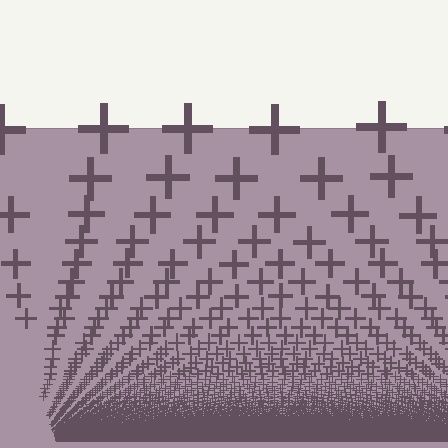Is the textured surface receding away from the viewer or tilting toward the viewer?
The surface appears to tilt toward the viewer. Texture elements get larger and sparser toward the top.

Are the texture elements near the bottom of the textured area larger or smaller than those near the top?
Smaller. The gradient is inverted — elements near the bottom are smaller and denser.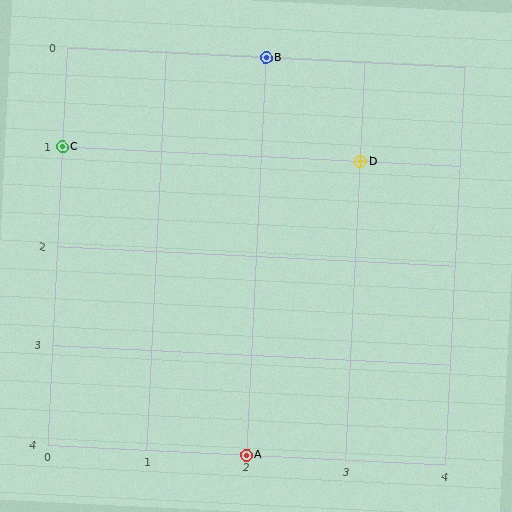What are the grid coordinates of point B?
Point B is at grid coordinates (2, 0).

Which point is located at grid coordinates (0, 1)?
Point C is at (0, 1).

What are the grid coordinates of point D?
Point D is at grid coordinates (3, 1).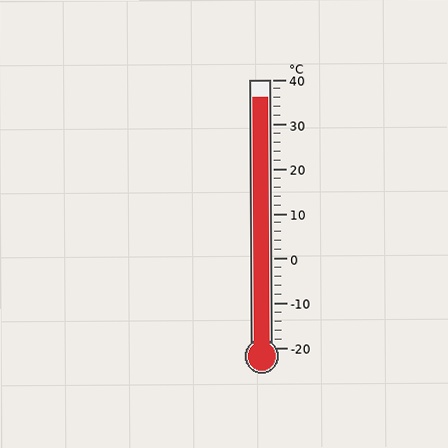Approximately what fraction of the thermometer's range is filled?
The thermometer is filled to approximately 95% of its range.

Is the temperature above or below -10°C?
The temperature is above -10°C.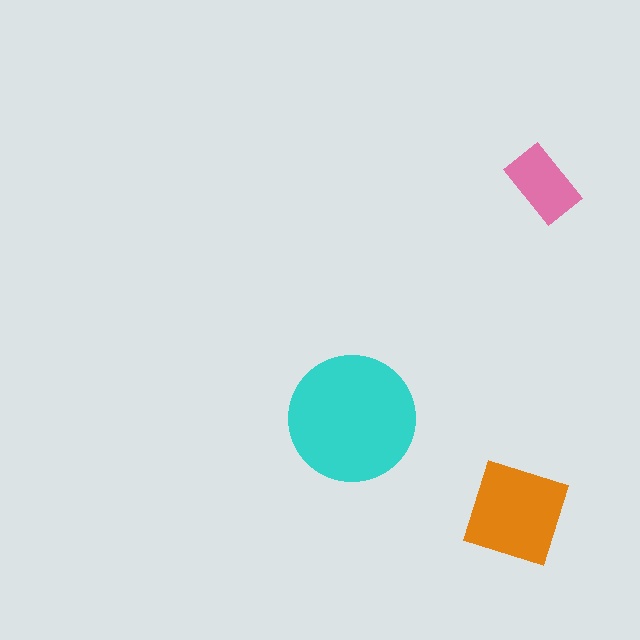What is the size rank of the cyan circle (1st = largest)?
1st.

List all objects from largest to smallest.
The cyan circle, the orange square, the pink rectangle.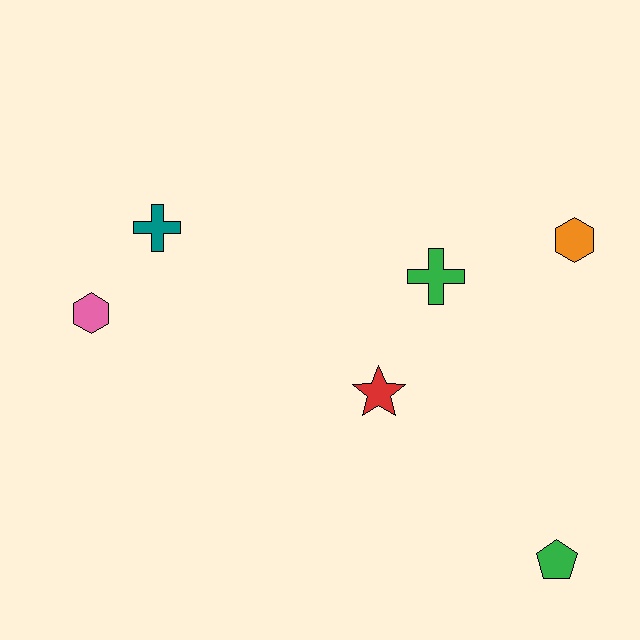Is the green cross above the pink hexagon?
Yes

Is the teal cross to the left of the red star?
Yes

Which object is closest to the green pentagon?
The red star is closest to the green pentagon.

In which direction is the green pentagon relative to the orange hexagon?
The green pentagon is below the orange hexagon.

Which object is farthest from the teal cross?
The green pentagon is farthest from the teal cross.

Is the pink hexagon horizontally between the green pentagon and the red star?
No